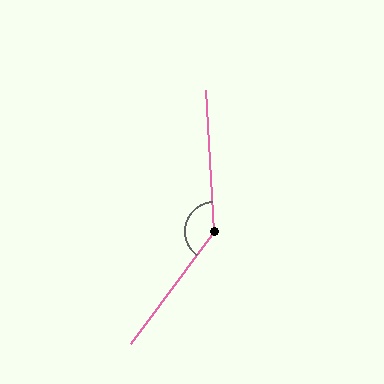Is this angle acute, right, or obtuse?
It is obtuse.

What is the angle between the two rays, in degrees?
Approximately 140 degrees.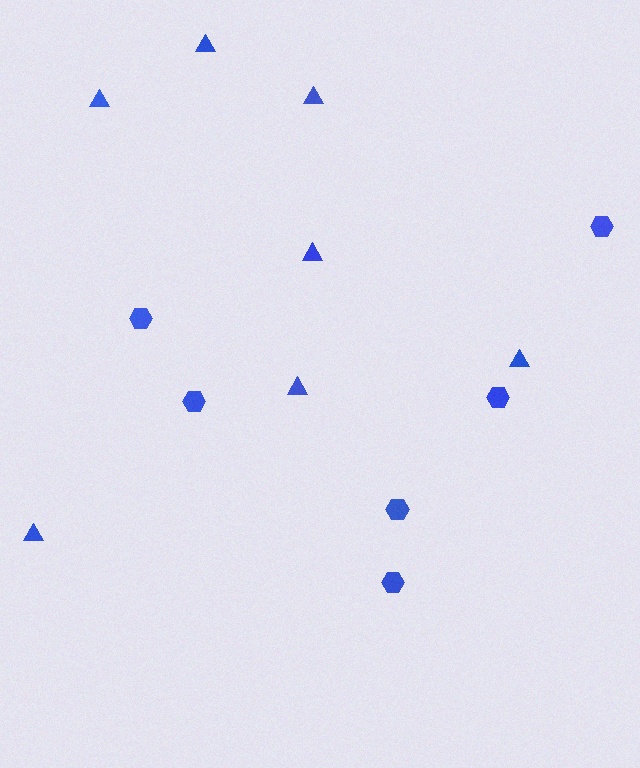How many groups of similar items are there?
There are 2 groups: one group of triangles (7) and one group of hexagons (6).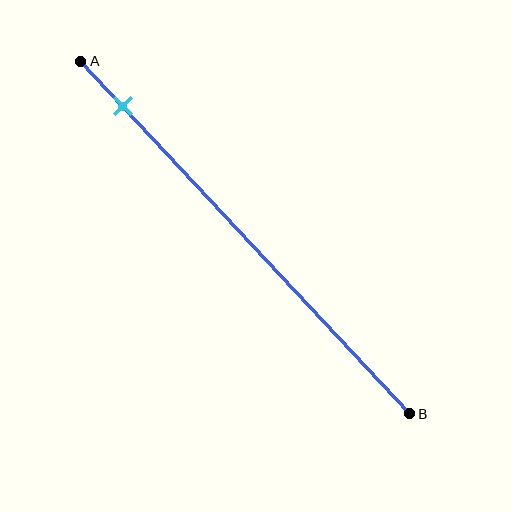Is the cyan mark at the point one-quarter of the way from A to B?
No, the mark is at about 15% from A, not at the 25% one-quarter point.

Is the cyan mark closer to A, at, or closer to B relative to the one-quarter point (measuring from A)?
The cyan mark is closer to point A than the one-quarter point of segment AB.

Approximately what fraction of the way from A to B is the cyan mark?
The cyan mark is approximately 15% of the way from A to B.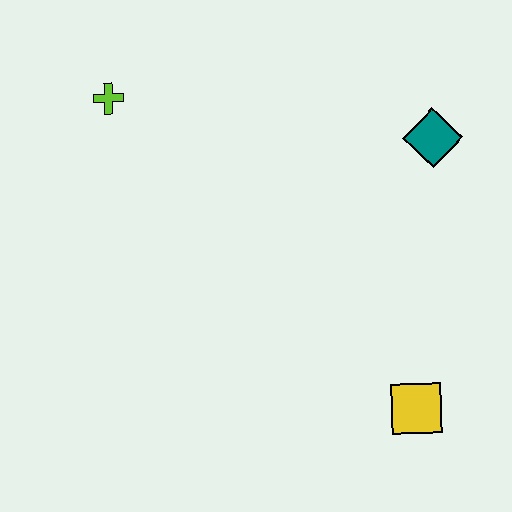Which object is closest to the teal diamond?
The yellow square is closest to the teal diamond.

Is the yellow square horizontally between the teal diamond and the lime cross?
Yes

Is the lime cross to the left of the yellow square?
Yes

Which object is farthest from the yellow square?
The lime cross is farthest from the yellow square.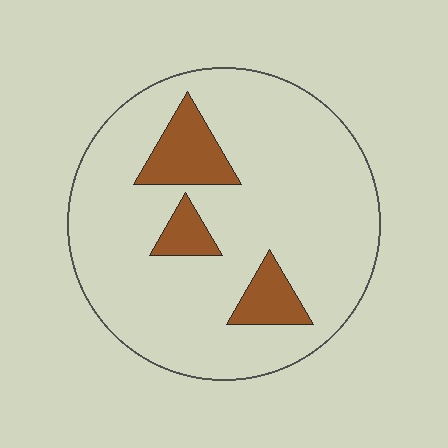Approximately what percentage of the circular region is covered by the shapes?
Approximately 15%.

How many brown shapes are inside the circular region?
3.